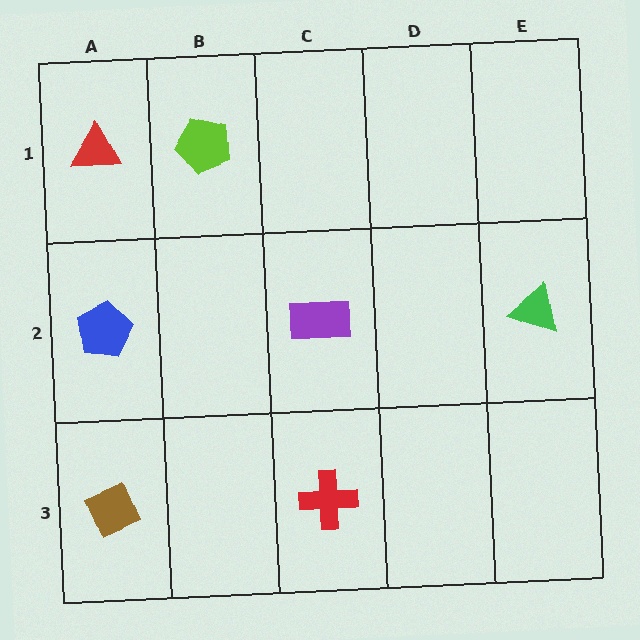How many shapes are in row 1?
2 shapes.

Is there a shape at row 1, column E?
No, that cell is empty.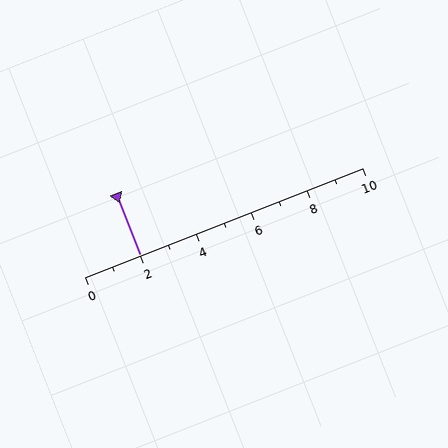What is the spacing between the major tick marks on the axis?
The major ticks are spaced 2 apart.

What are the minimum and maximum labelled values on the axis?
The axis runs from 0 to 10.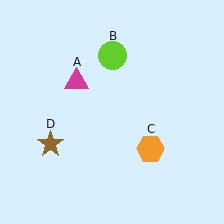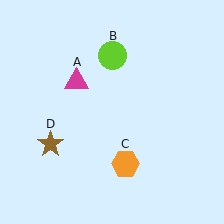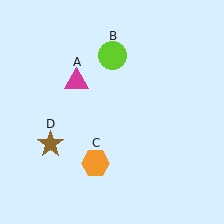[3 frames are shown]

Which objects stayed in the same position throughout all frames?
Magenta triangle (object A) and lime circle (object B) and brown star (object D) remained stationary.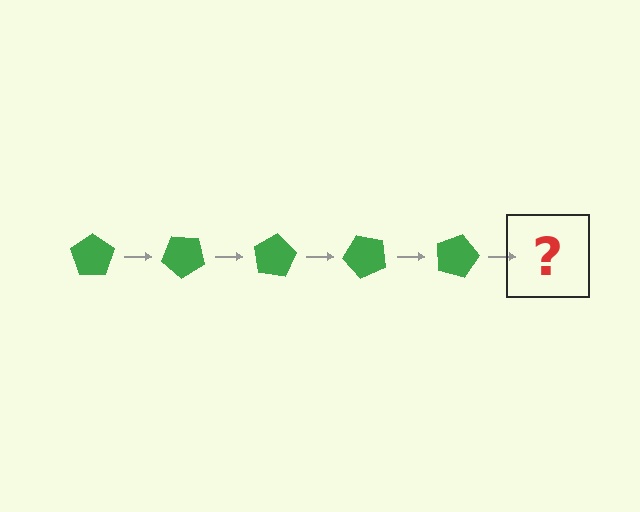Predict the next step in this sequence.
The next step is a green pentagon rotated 200 degrees.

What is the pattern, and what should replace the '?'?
The pattern is that the pentagon rotates 40 degrees each step. The '?' should be a green pentagon rotated 200 degrees.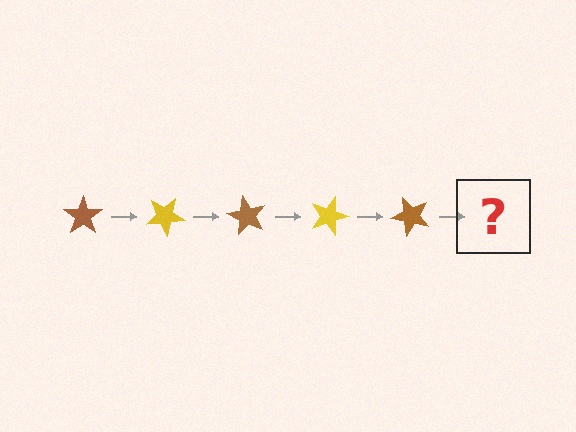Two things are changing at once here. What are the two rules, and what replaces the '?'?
The two rules are that it rotates 30 degrees each step and the color cycles through brown and yellow. The '?' should be a yellow star, rotated 150 degrees from the start.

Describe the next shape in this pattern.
It should be a yellow star, rotated 150 degrees from the start.